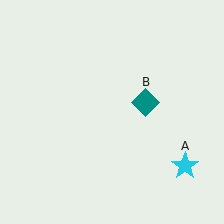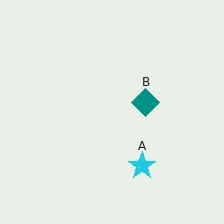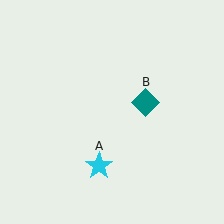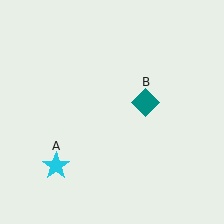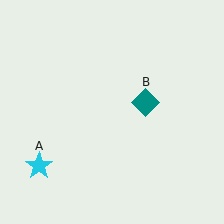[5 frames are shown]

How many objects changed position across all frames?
1 object changed position: cyan star (object A).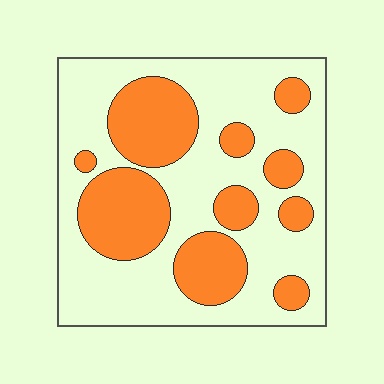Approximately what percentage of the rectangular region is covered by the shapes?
Approximately 35%.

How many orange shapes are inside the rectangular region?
10.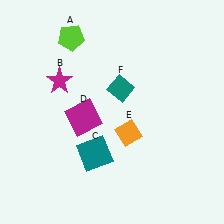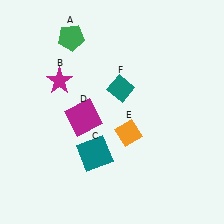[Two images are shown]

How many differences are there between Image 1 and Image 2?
There is 1 difference between the two images.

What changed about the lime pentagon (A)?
In Image 1, A is lime. In Image 2, it changed to green.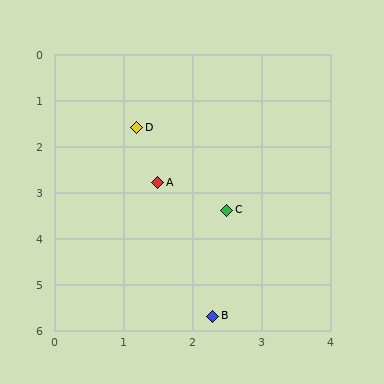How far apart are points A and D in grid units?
Points A and D are about 1.2 grid units apart.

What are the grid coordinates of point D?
Point D is at approximately (1.2, 1.6).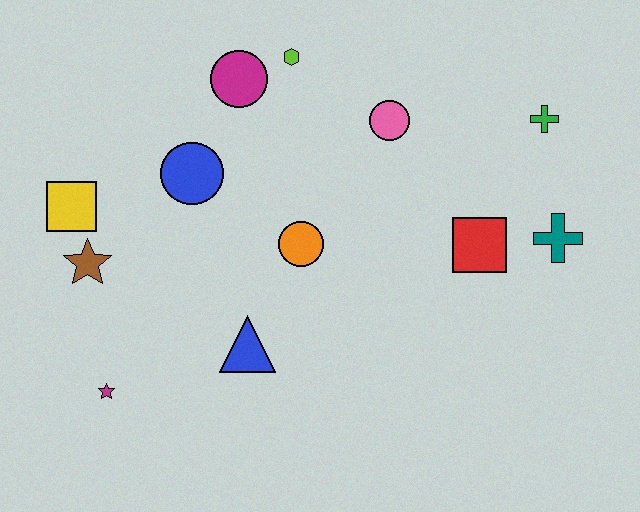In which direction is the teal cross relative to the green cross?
The teal cross is below the green cross.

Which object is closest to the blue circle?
The magenta circle is closest to the blue circle.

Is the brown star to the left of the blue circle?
Yes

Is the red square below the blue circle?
Yes